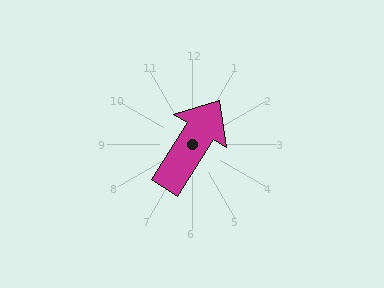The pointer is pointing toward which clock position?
Roughly 1 o'clock.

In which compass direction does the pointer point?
Northeast.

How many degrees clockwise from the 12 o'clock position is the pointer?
Approximately 32 degrees.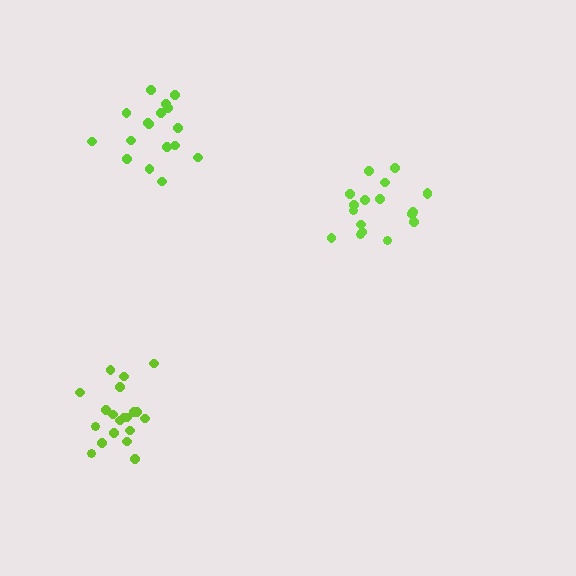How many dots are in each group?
Group 1: 20 dots, Group 2: 18 dots, Group 3: 17 dots (55 total).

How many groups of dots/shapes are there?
There are 3 groups.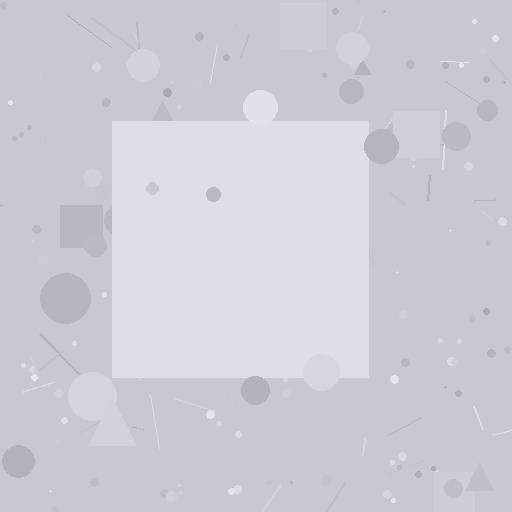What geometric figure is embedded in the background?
A square is embedded in the background.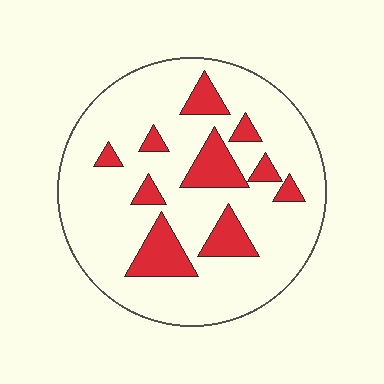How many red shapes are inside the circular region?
10.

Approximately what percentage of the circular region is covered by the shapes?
Approximately 20%.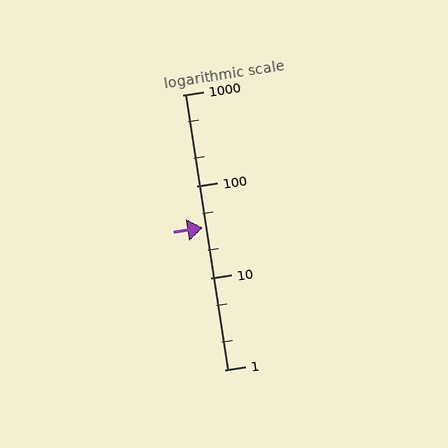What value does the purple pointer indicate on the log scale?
The pointer indicates approximately 35.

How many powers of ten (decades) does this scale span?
The scale spans 3 decades, from 1 to 1000.